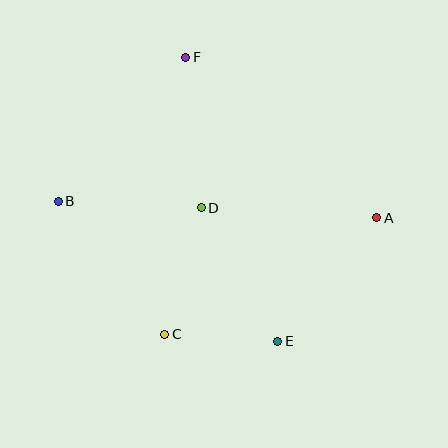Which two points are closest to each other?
Points C and E are closest to each other.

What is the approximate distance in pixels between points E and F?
The distance between E and F is approximately 299 pixels.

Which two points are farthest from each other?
Points A and B are farthest from each other.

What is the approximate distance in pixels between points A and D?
The distance between A and D is approximately 176 pixels.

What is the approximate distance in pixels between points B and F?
The distance between B and F is approximately 192 pixels.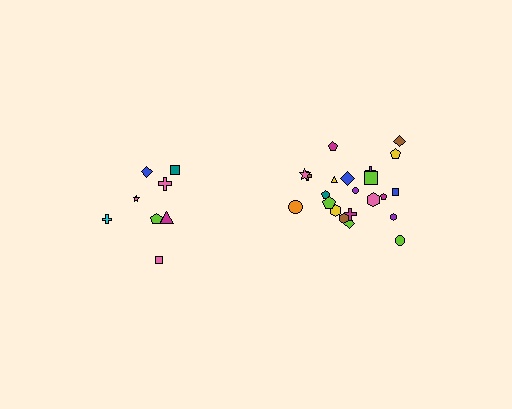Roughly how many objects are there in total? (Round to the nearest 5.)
Roughly 30 objects in total.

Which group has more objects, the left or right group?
The right group.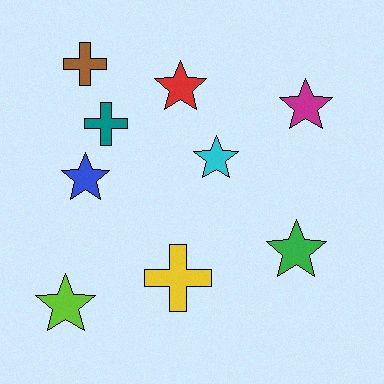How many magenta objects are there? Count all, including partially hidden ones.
There is 1 magenta object.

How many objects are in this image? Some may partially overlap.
There are 9 objects.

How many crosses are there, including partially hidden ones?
There are 3 crosses.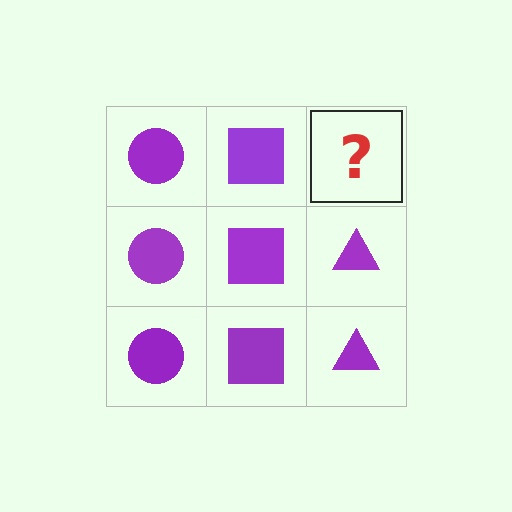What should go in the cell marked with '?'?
The missing cell should contain a purple triangle.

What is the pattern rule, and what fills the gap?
The rule is that each column has a consistent shape. The gap should be filled with a purple triangle.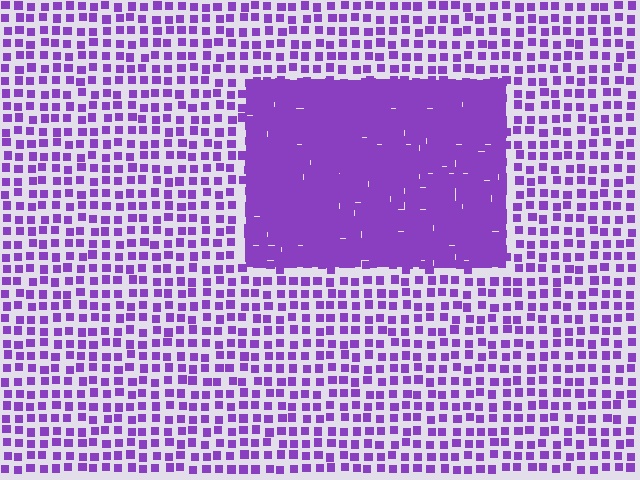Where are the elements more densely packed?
The elements are more densely packed inside the rectangle boundary.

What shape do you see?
I see a rectangle.